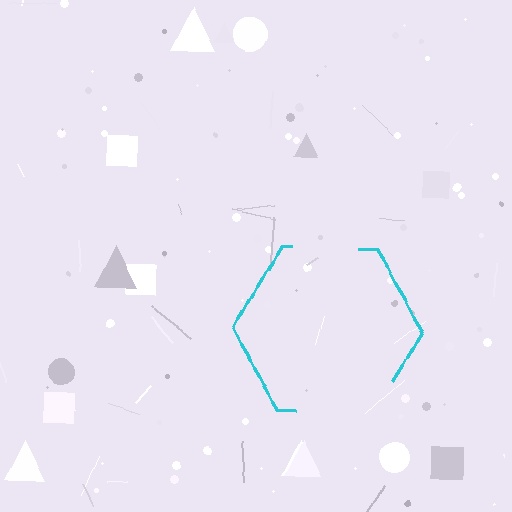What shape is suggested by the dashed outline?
The dashed outline suggests a hexagon.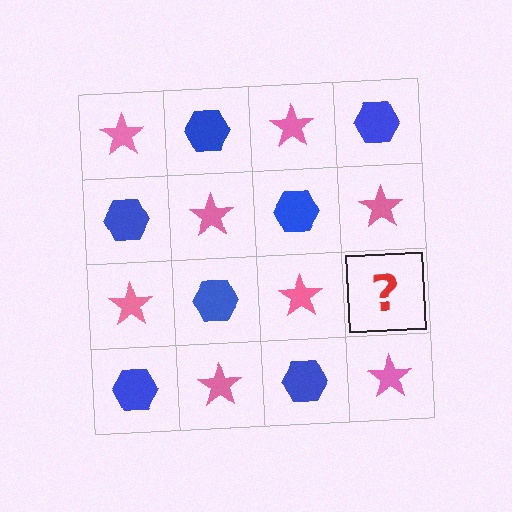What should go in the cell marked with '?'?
The missing cell should contain a blue hexagon.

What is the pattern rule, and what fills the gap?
The rule is that it alternates pink star and blue hexagon in a checkerboard pattern. The gap should be filled with a blue hexagon.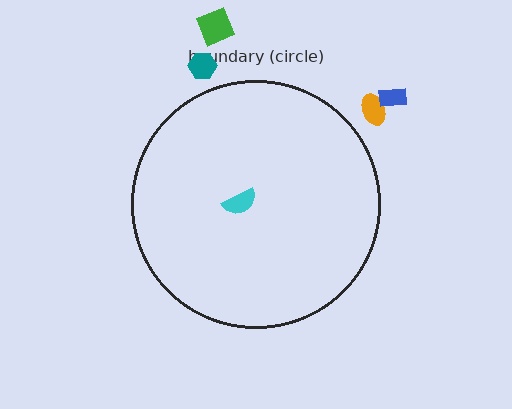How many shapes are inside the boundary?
1 inside, 4 outside.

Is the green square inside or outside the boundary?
Outside.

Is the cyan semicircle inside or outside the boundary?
Inside.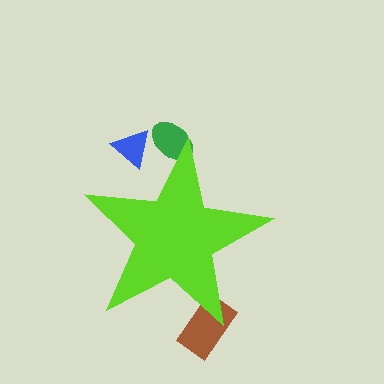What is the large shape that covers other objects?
A lime star.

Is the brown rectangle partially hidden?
Yes, the brown rectangle is partially hidden behind the lime star.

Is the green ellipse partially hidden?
Yes, the green ellipse is partially hidden behind the lime star.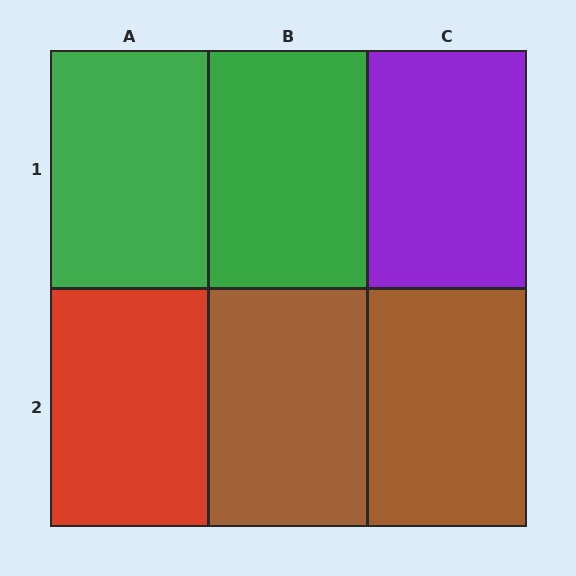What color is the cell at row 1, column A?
Green.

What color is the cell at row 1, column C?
Purple.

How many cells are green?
2 cells are green.